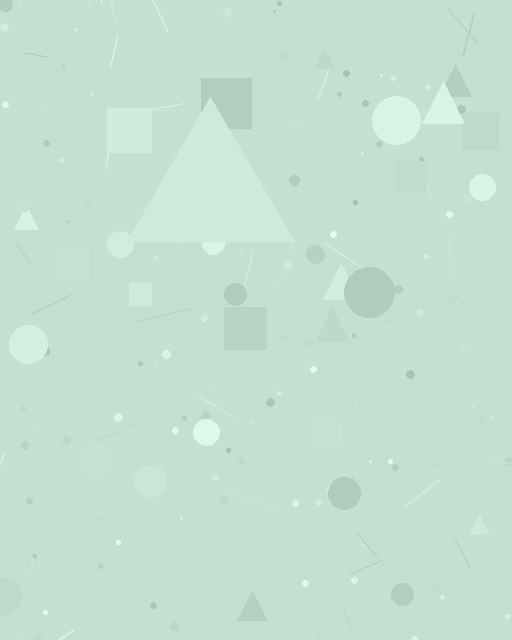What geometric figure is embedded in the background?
A triangle is embedded in the background.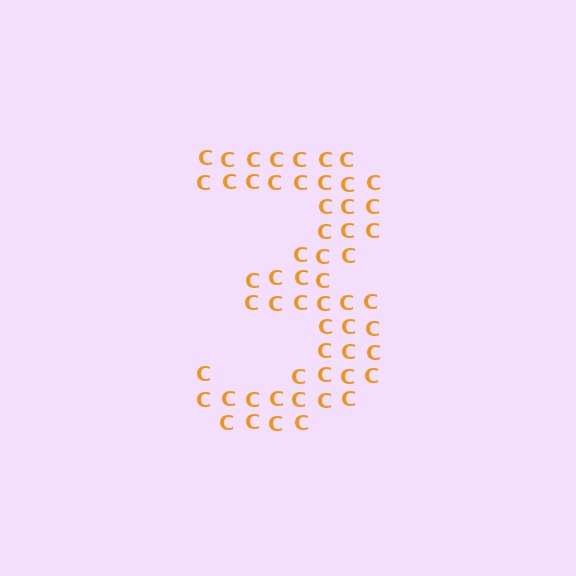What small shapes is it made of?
It is made of small letter C's.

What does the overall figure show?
The overall figure shows the digit 3.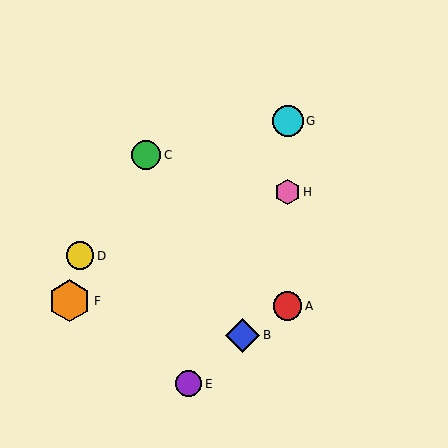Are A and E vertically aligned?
No, A is at x≈288 and E is at x≈189.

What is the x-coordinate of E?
Object E is at x≈189.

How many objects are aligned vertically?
3 objects (A, G, H) are aligned vertically.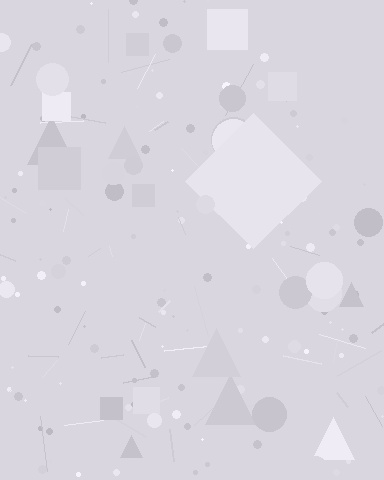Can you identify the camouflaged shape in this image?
The camouflaged shape is a diamond.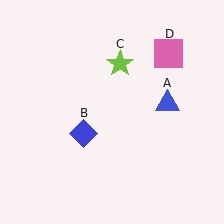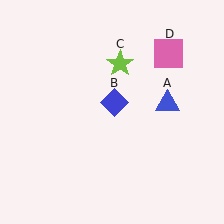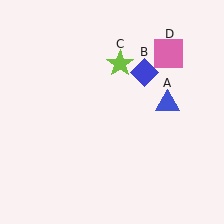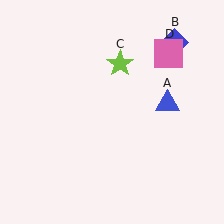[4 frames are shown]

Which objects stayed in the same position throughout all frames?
Blue triangle (object A) and lime star (object C) and pink square (object D) remained stationary.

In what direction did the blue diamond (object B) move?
The blue diamond (object B) moved up and to the right.